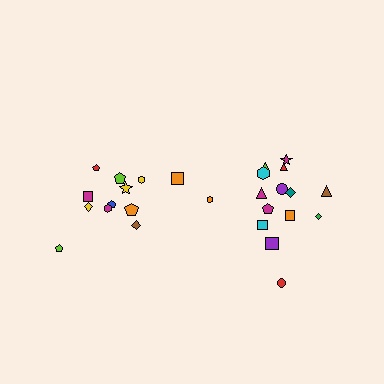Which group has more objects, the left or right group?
The right group.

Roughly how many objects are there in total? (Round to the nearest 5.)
Roughly 25 objects in total.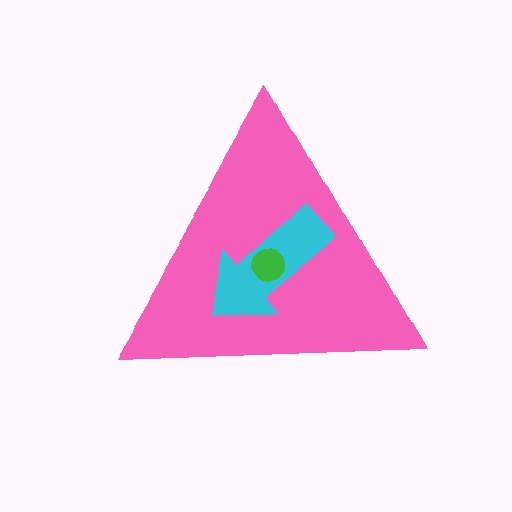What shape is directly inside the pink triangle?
The cyan arrow.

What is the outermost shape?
The pink triangle.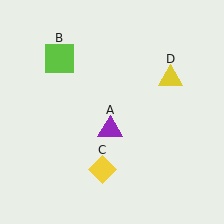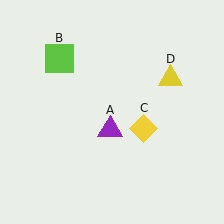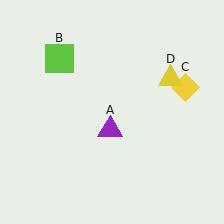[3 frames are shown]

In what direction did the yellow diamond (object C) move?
The yellow diamond (object C) moved up and to the right.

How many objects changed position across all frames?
1 object changed position: yellow diamond (object C).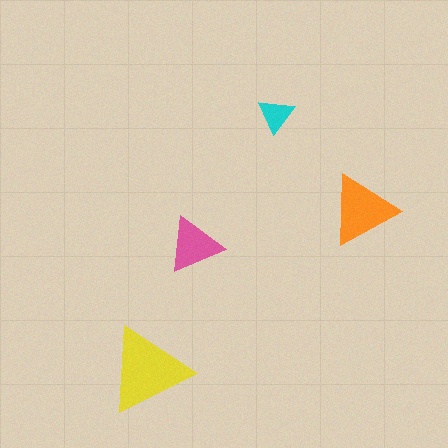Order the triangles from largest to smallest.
the yellow one, the orange one, the pink one, the cyan one.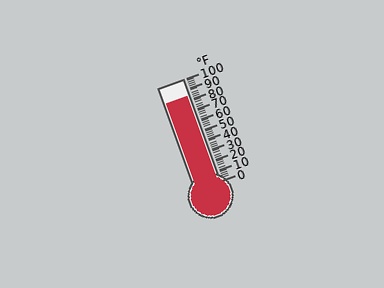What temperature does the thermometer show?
The thermometer shows approximately 84°F.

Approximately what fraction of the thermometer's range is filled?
The thermometer is filled to approximately 85% of its range.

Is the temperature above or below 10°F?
The temperature is above 10°F.